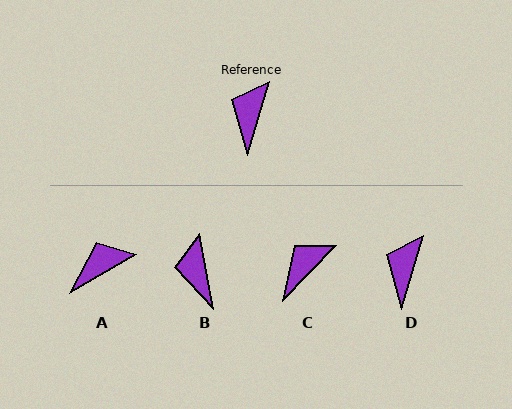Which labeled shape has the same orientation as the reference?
D.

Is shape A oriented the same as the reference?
No, it is off by about 43 degrees.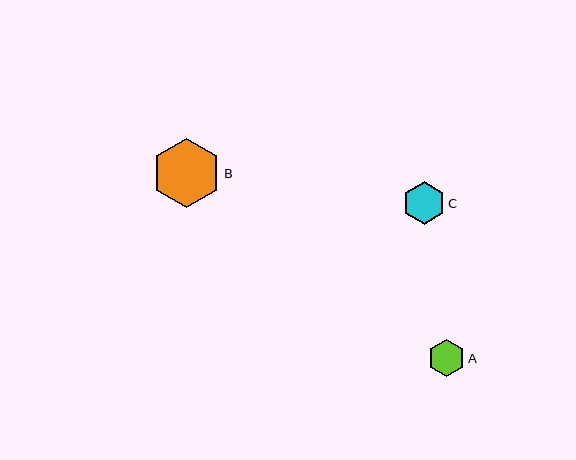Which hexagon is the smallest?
Hexagon A is the smallest with a size of approximately 37 pixels.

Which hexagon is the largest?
Hexagon B is the largest with a size of approximately 69 pixels.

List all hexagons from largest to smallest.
From largest to smallest: B, C, A.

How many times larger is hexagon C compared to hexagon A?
Hexagon C is approximately 1.1 times the size of hexagon A.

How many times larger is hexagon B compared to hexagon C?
Hexagon B is approximately 1.6 times the size of hexagon C.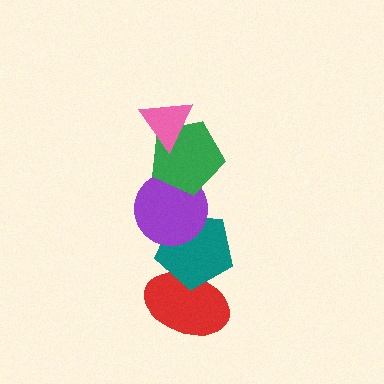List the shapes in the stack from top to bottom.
From top to bottom: the pink triangle, the green pentagon, the purple circle, the teal pentagon, the red ellipse.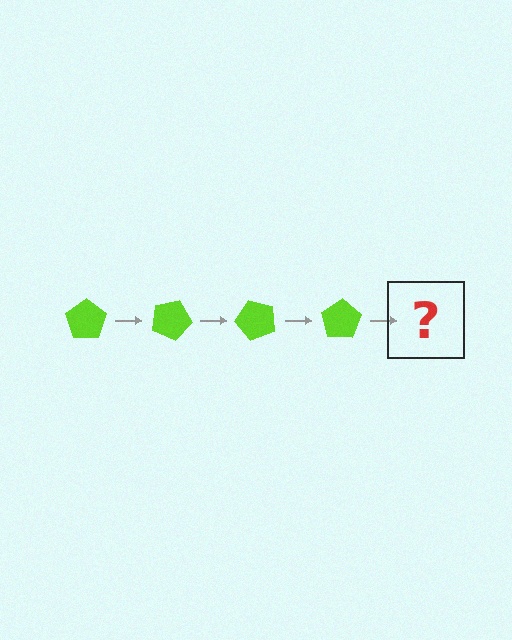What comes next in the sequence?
The next element should be a lime pentagon rotated 100 degrees.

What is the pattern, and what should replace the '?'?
The pattern is that the pentagon rotates 25 degrees each step. The '?' should be a lime pentagon rotated 100 degrees.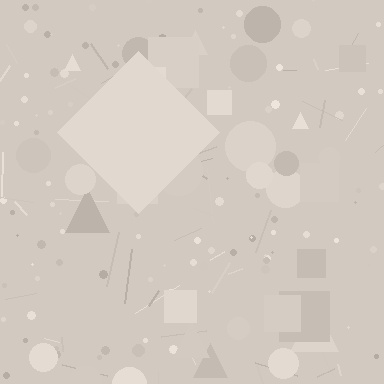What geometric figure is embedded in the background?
A diamond is embedded in the background.